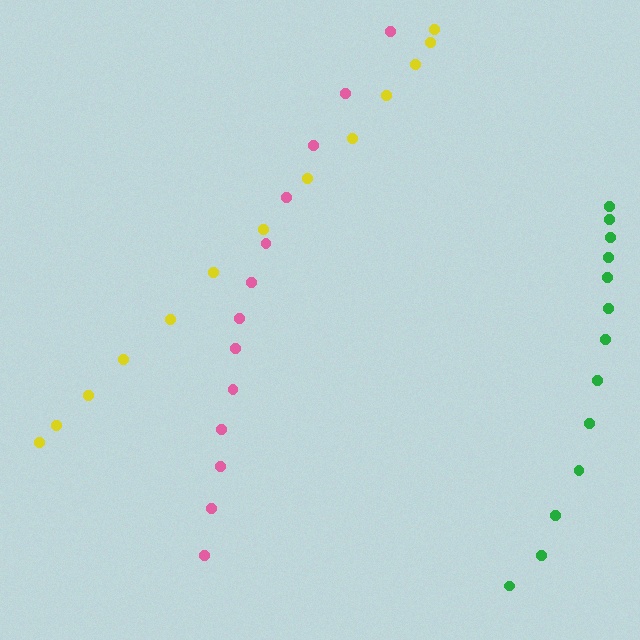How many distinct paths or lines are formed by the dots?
There are 3 distinct paths.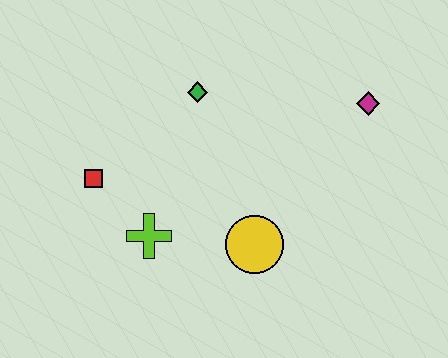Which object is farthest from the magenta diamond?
The red square is farthest from the magenta diamond.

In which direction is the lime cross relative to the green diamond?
The lime cross is below the green diamond.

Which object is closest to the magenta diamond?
The green diamond is closest to the magenta diamond.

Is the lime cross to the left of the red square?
No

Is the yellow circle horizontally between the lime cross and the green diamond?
No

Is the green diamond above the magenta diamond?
Yes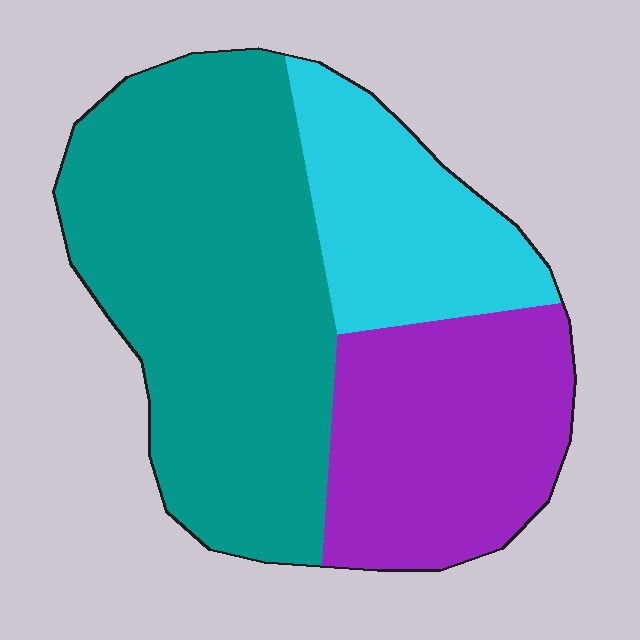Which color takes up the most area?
Teal, at roughly 50%.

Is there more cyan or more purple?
Purple.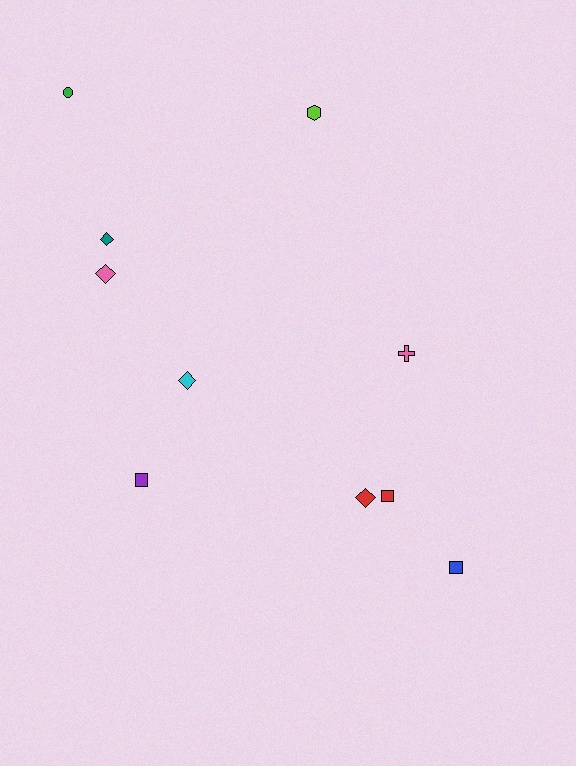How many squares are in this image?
There are 3 squares.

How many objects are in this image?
There are 10 objects.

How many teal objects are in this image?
There is 1 teal object.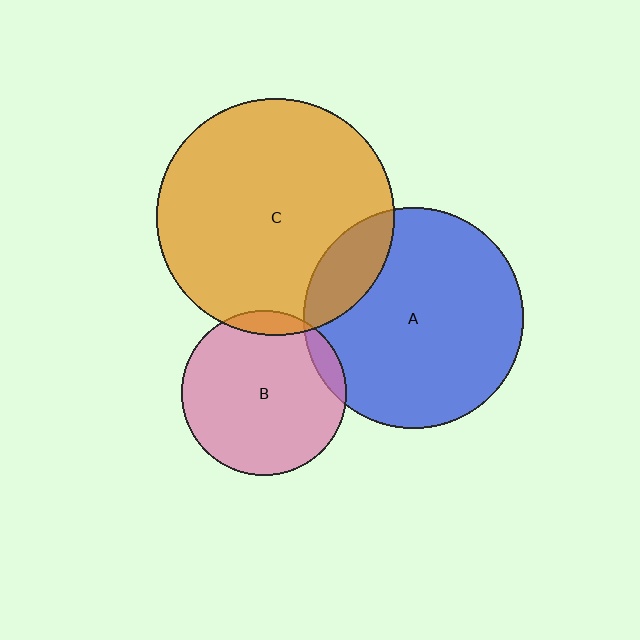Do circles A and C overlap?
Yes.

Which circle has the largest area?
Circle C (orange).